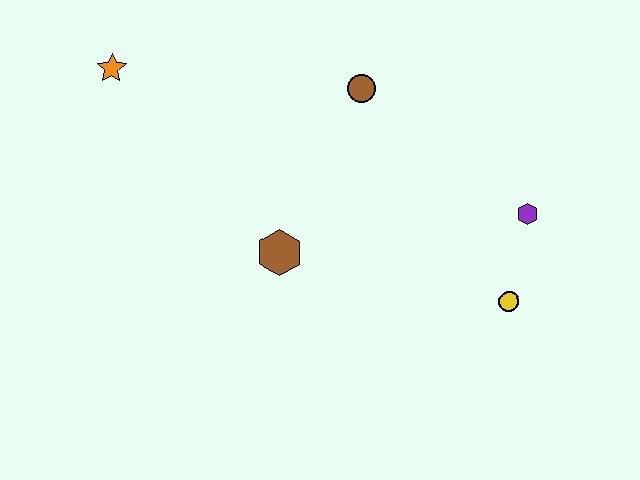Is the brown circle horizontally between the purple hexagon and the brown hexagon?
Yes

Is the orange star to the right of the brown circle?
No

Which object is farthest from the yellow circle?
The orange star is farthest from the yellow circle.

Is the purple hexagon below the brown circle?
Yes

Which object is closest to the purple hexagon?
The yellow circle is closest to the purple hexagon.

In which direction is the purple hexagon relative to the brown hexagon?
The purple hexagon is to the right of the brown hexagon.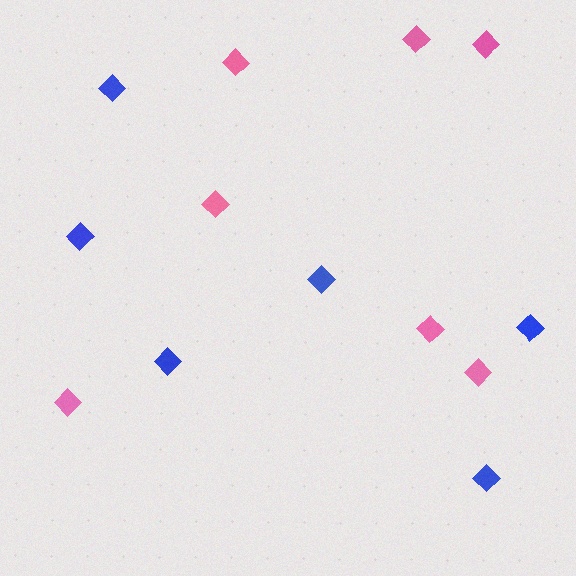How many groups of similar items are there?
There are 2 groups: one group of pink diamonds (7) and one group of blue diamonds (6).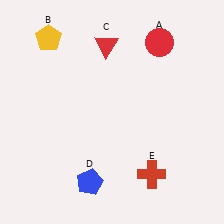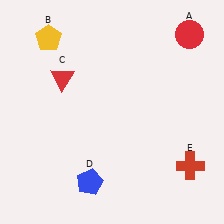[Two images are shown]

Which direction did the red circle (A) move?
The red circle (A) moved right.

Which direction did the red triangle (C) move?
The red triangle (C) moved left.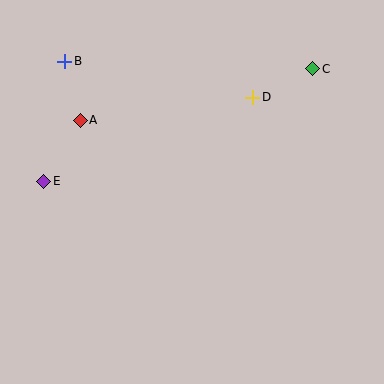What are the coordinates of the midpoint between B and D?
The midpoint between B and D is at (159, 79).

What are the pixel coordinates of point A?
Point A is at (80, 120).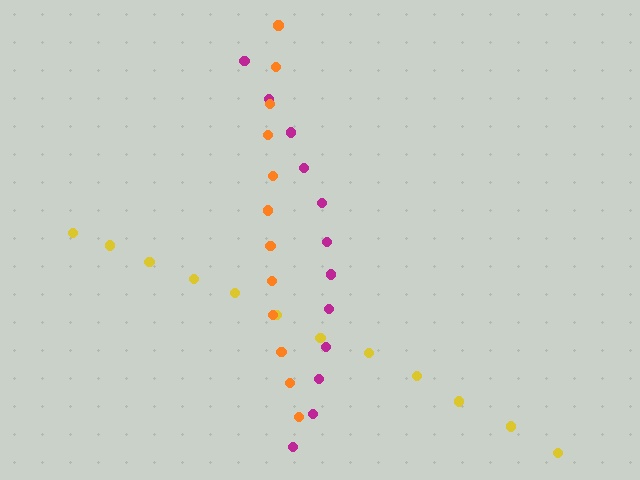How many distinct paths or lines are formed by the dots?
There are 3 distinct paths.